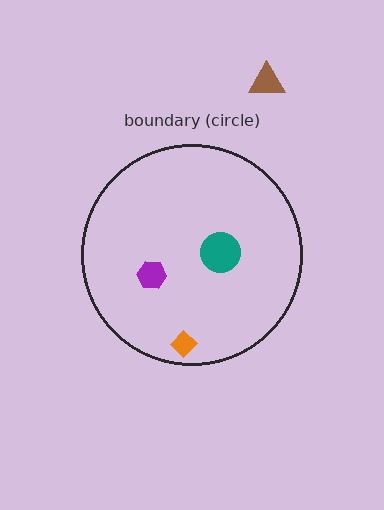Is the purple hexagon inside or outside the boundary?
Inside.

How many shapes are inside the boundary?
3 inside, 1 outside.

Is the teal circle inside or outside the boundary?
Inside.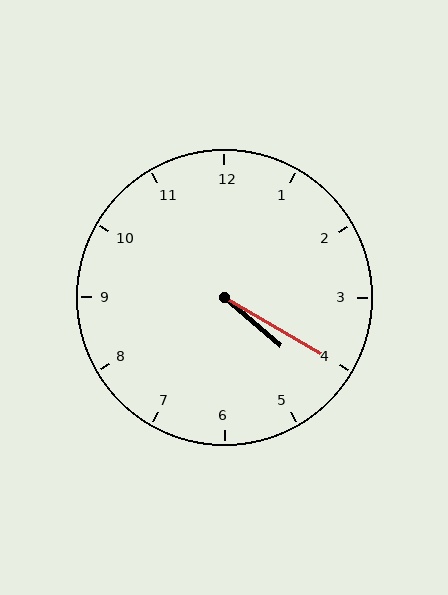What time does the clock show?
4:20.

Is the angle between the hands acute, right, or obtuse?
It is acute.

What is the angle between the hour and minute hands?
Approximately 10 degrees.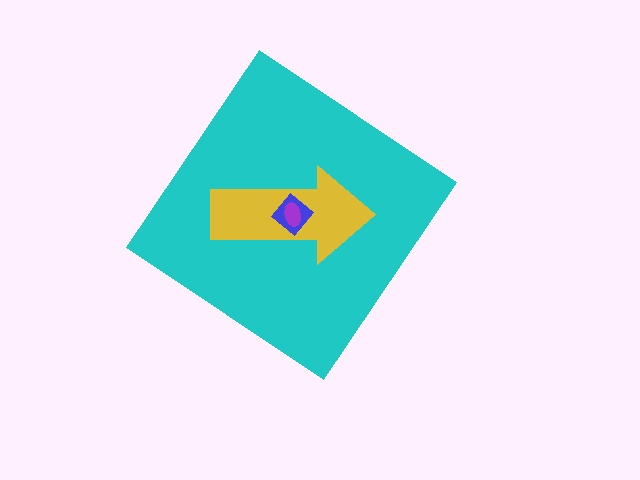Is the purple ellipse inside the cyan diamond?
Yes.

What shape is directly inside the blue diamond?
The purple ellipse.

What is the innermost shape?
The purple ellipse.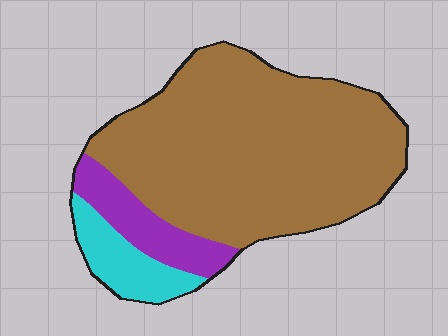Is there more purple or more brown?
Brown.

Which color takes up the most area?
Brown, at roughly 75%.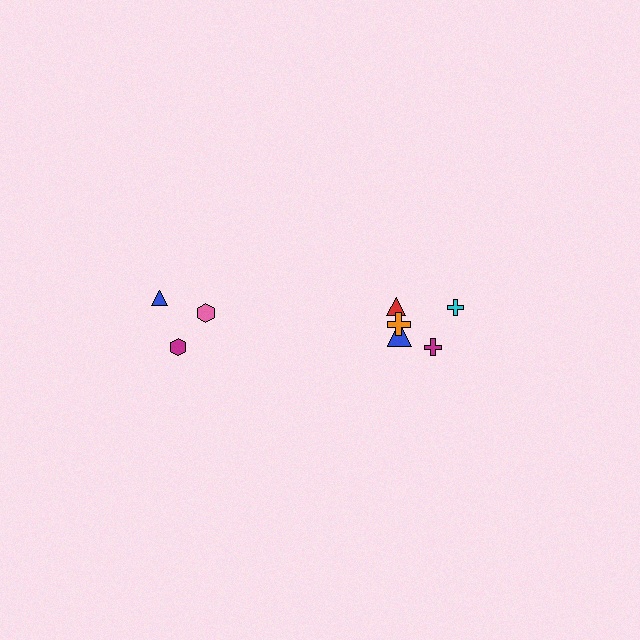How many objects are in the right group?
There are 5 objects.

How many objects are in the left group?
There are 3 objects.